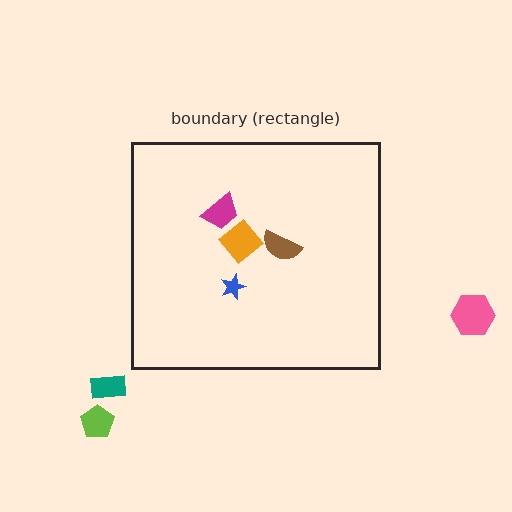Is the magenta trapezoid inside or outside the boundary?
Inside.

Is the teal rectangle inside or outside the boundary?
Outside.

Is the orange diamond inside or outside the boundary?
Inside.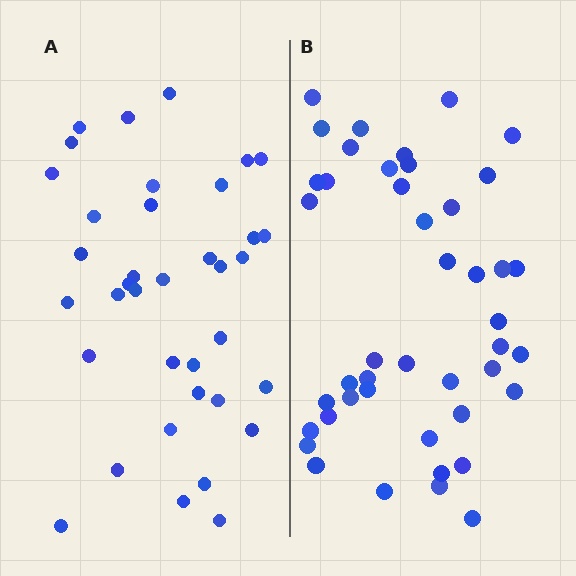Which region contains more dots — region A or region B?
Region B (the right region) has more dots.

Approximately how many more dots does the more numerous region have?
Region B has roughly 8 or so more dots than region A.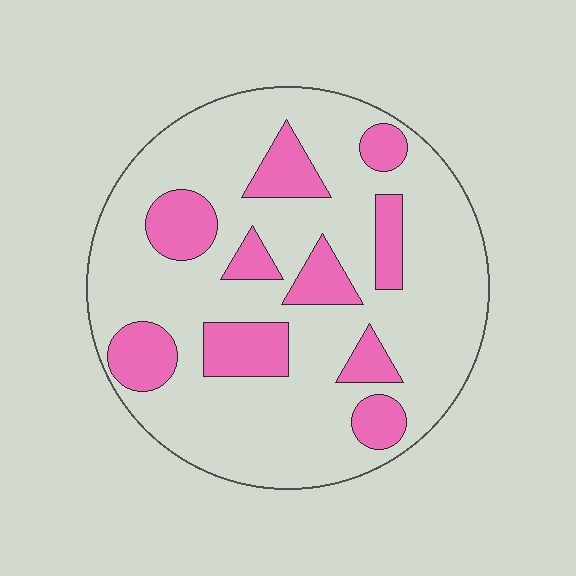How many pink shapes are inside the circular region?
10.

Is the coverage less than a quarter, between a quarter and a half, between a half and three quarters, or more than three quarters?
Less than a quarter.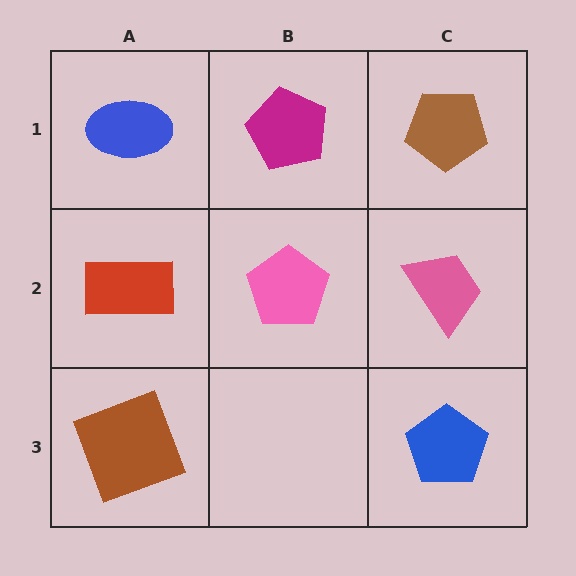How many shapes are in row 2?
3 shapes.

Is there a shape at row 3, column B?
No, that cell is empty.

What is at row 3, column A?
A brown square.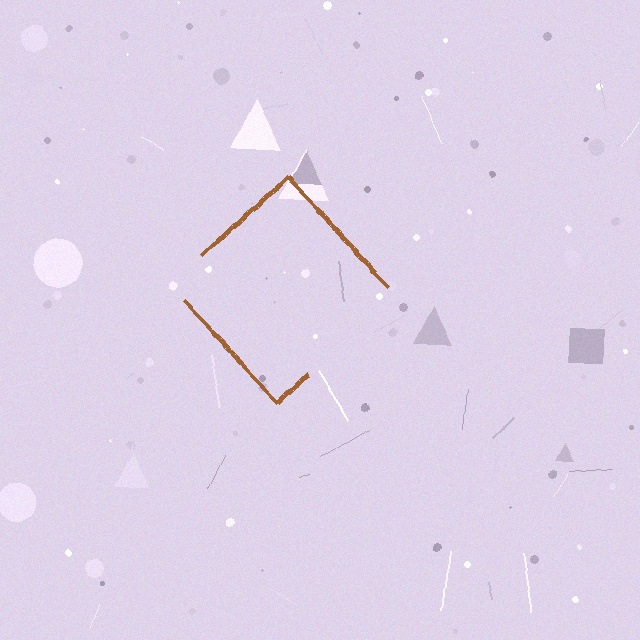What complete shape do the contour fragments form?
The contour fragments form a diamond.